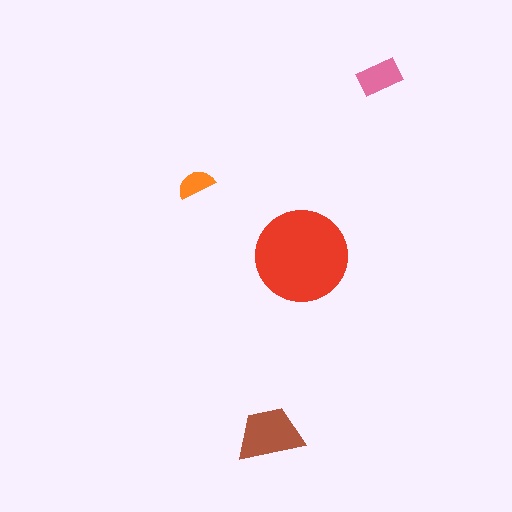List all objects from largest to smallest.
The red circle, the brown trapezoid, the pink rectangle, the orange semicircle.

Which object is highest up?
The pink rectangle is topmost.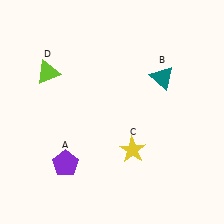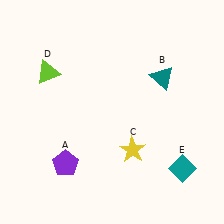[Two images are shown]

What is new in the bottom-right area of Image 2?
A teal diamond (E) was added in the bottom-right area of Image 2.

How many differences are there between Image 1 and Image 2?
There is 1 difference between the two images.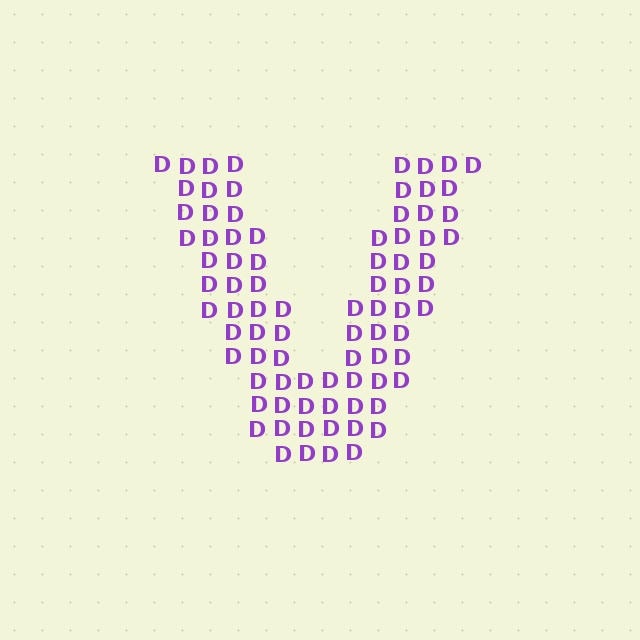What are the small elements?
The small elements are letter D's.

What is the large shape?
The large shape is the letter V.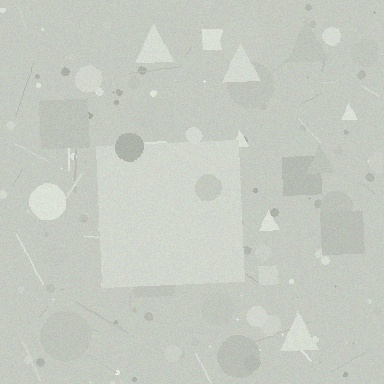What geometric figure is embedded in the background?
A square is embedded in the background.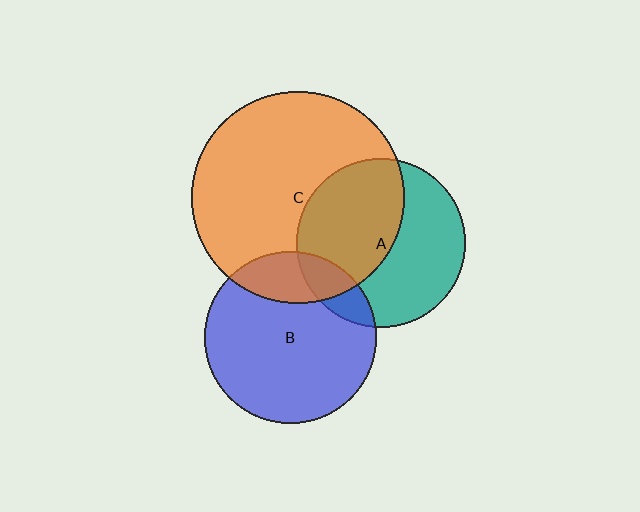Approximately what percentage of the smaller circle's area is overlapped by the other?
Approximately 50%.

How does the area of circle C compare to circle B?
Approximately 1.5 times.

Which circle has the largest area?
Circle C (orange).